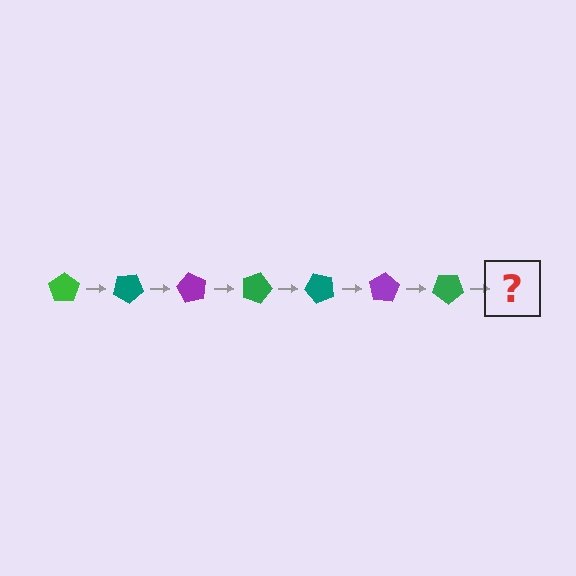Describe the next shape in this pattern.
It should be a teal pentagon, rotated 210 degrees from the start.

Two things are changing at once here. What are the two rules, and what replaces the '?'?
The two rules are that it rotates 30 degrees each step and the color cycles through green, teal, and purple. The '?' should be a teal pentagon, rotated 210 degrees from the start.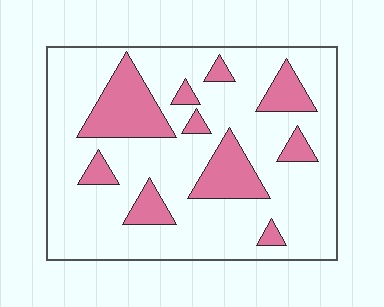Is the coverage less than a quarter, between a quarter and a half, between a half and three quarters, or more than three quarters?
Less than a quarter.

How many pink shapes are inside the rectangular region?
10.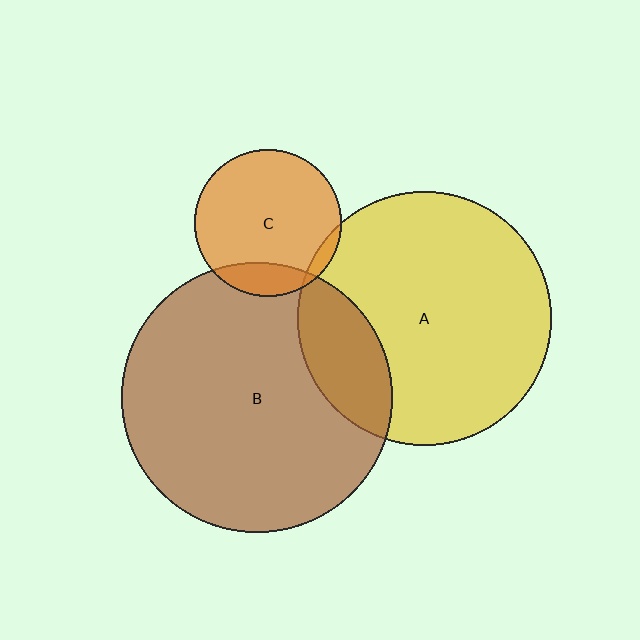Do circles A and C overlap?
Yes.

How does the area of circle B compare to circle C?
Approximately 3.4 times.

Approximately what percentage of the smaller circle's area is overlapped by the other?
Approximately 5%.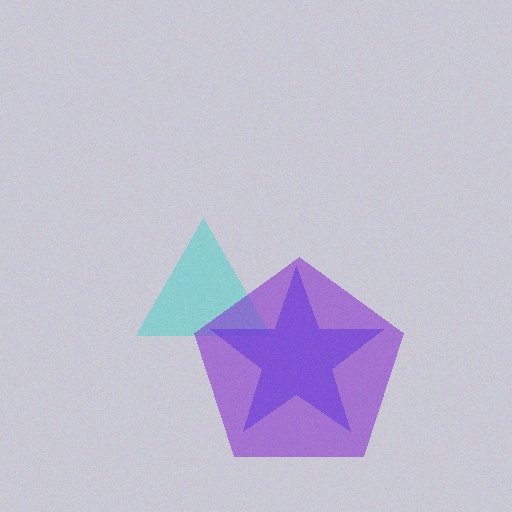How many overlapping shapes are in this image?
There are 3 overlapping shapes in the image.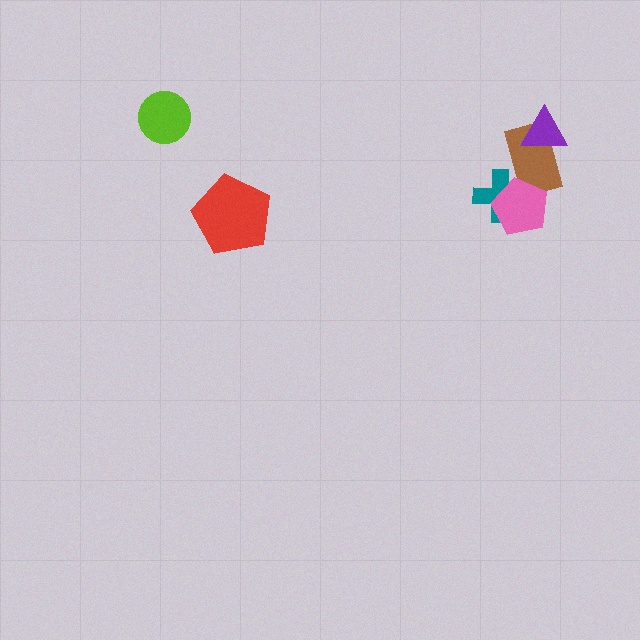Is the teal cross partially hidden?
Yes, it is partially covered by another shape.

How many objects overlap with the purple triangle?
1 object overlaps with the purple triangle.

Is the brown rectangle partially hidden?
Yes, it is partially covered by another shape.